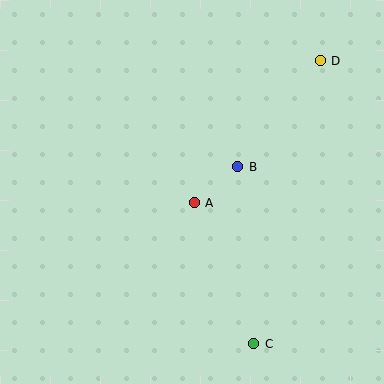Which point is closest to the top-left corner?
Point A is closest to the top-left corner.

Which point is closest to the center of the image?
Point A at (194, 203) is closest to the center.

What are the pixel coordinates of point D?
Point D is at (320, 61).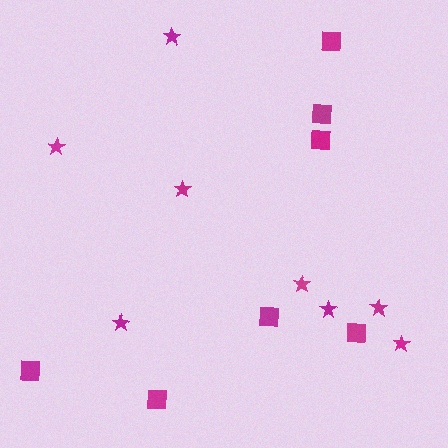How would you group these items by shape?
There are 2 groups: one group of stars (8) and one group of squares (7).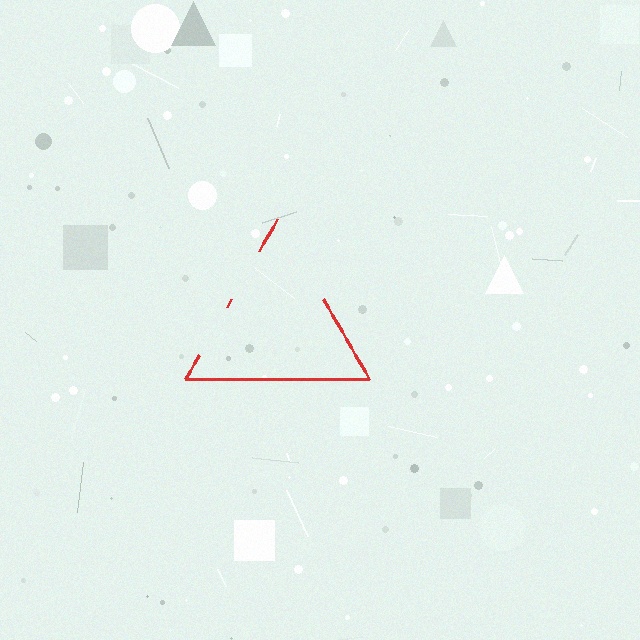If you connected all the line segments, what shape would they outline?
They would outline a triangle.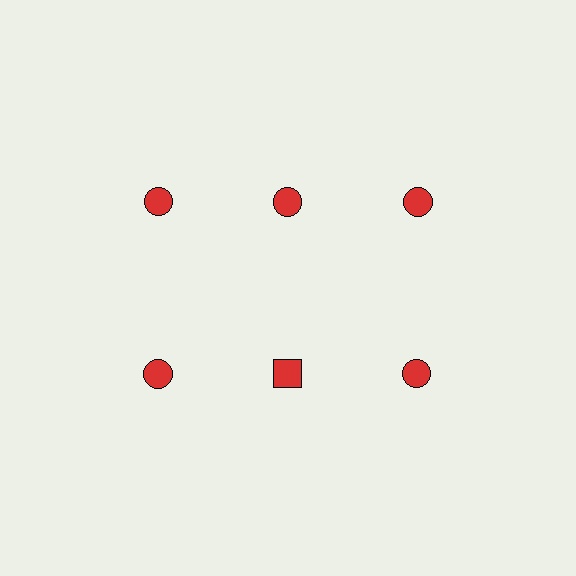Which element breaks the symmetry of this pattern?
The red square in the second row, second from left column breaks the symmetry. All other shapes are red circles.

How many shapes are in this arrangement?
There are 6 shapes arranged in a grid pattern.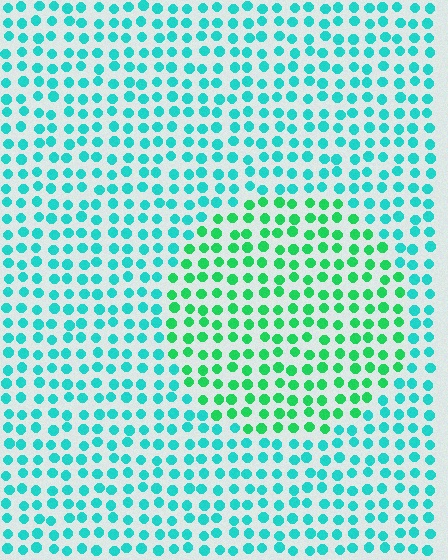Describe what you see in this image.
The image is filled with small cyan elements in a uniform arrangement. A circle-shaped region is visible where the elements are tinted to a slightly different hue, forming a subtle color boundary.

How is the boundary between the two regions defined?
The boundary is defined purely by a slight shift in hue (about 36 degrees). Spacing, size, and orientation are identical on both sides.